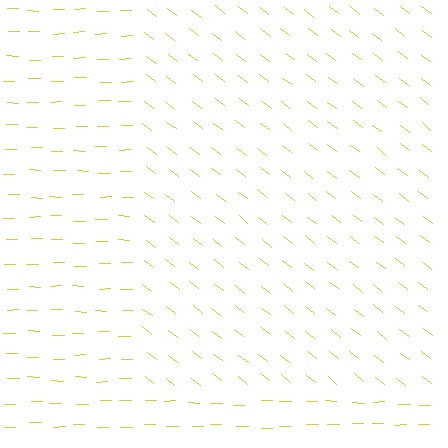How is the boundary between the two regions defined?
The boundary is defined purely by a change in line orientation (approximately 39 degrees difference). All lines are the same color and thickness.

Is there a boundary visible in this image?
Yes, there is a texture boundary formed by a change in line orientation.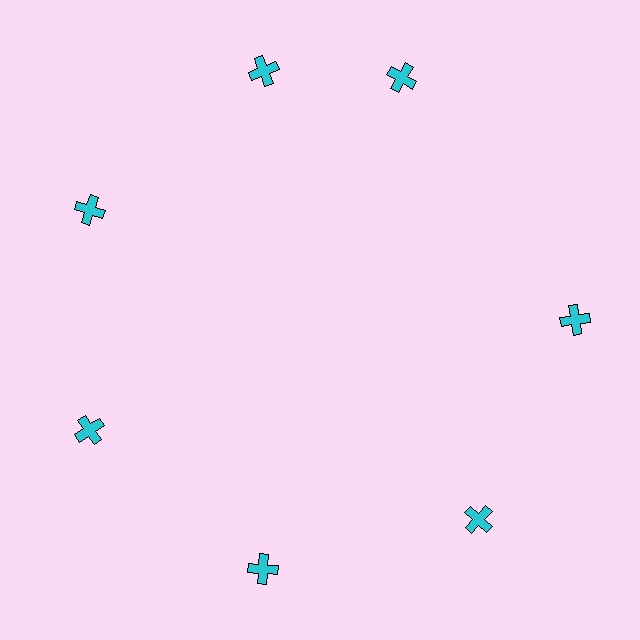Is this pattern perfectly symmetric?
No. The 7 cyan crosses are arranged in a ring, but one element near the 1 o'clock position is rotated out of alignment along the ring, breaking the 7-fold rotational symmetry.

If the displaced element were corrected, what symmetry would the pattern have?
It would have 7-fold rotational symmetry — the pattern would map onto itself every 51 degrees.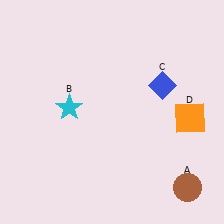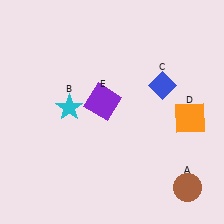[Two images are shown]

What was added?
A purple square (E) was added in Image 2.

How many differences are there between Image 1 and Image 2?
There is 1 difference between the two images.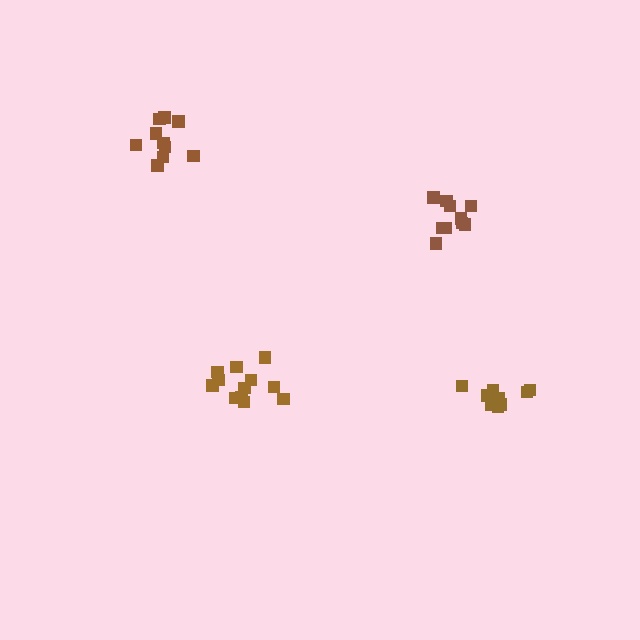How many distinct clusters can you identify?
There are 4 distinct clusters.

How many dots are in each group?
Group 1: 12 dots, Group 2: 10 dots, Group 3: 10 dots, Group 4: 10 dots (42 total).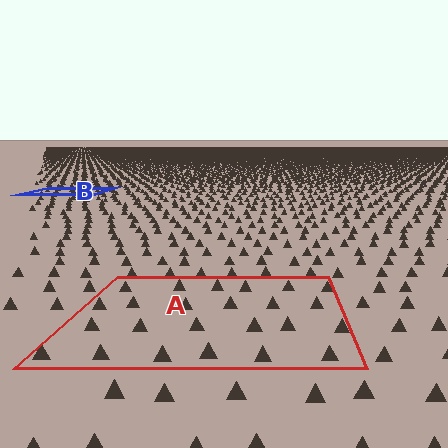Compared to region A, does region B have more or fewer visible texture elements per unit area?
Region B has more texture elements per unit area — they are packed more densely because it is farther away.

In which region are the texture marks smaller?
The texture marks are smaller in region B, because it is farther away.